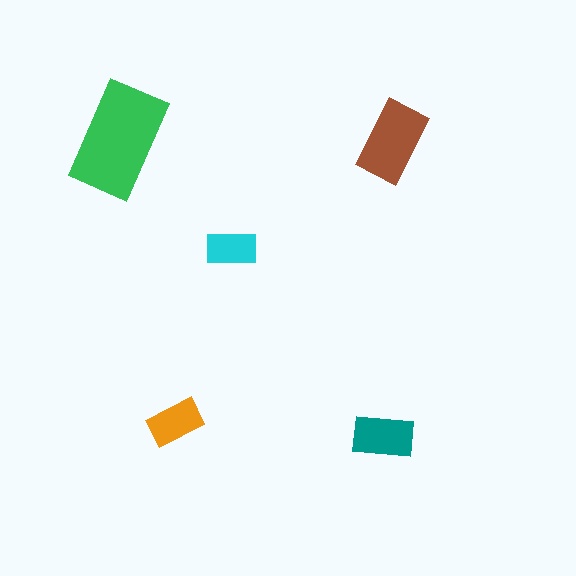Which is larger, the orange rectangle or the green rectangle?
The green one.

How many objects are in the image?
There are 5 objects in the image.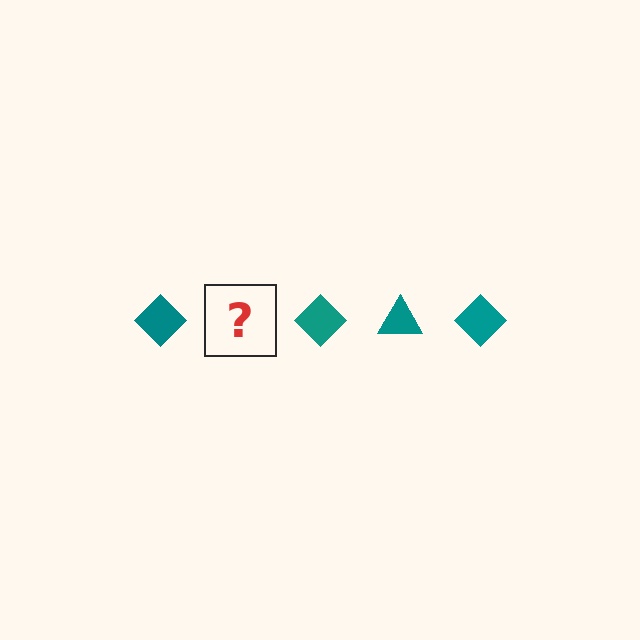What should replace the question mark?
The question mark should be replaced with a teal triangle.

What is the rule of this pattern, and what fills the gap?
The rule is that the pattern cycles through diamond, triangle shapes in teal. The gap should be filled with a teal triangle.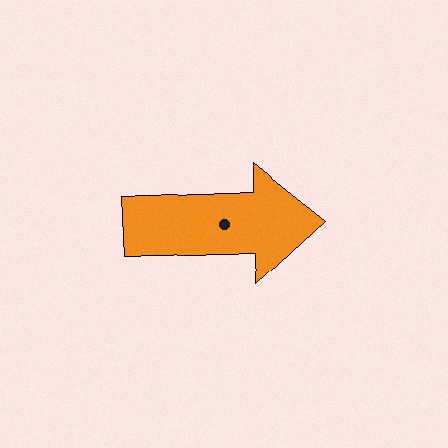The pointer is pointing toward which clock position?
Roughly 3 o'clock.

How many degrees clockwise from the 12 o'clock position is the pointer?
Approximately 88 degrees.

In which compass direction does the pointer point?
East.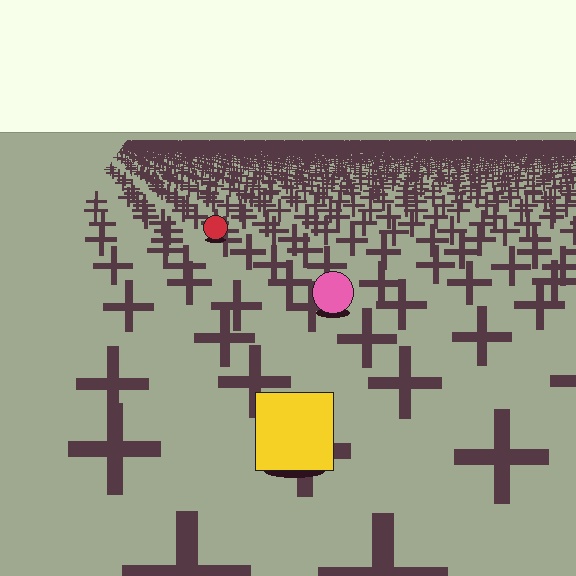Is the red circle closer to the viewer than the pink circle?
No. The pink circle is closer — you can tell from the texture gradient: the ground texture is coarser near it.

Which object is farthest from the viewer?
The red circle is farthest from the viewer. It appears smaller and the ground texture around it is denser.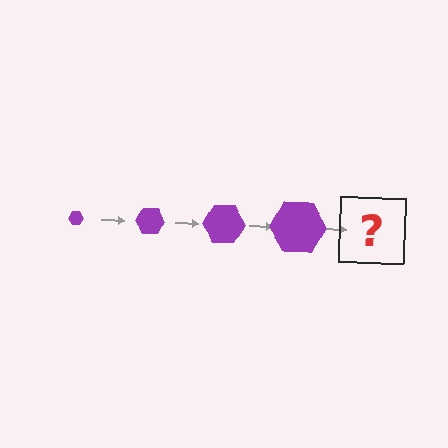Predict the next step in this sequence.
The next step is a purple hexagon, larger than the previous one.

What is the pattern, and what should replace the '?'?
The pattern is that the hexagon gets progressively larger each step. The '?' should be a purple hexagon, larger than the previous one.